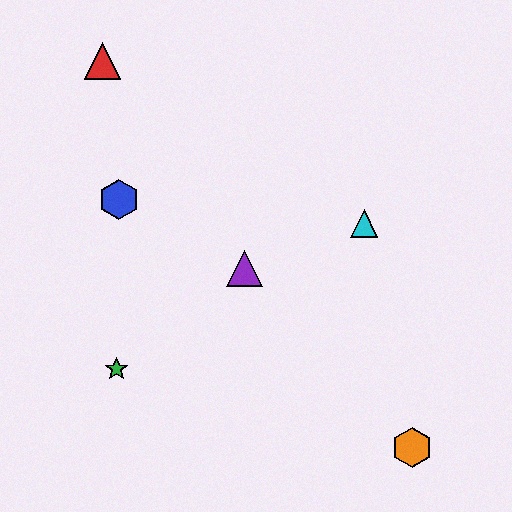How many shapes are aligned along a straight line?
3 shapes (the yellow star, the purple triangle, the orange hexagon) are aligned along a straight line.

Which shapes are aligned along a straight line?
The yellow star, the purple triangle, the orange hexagon are aligned along a straight line.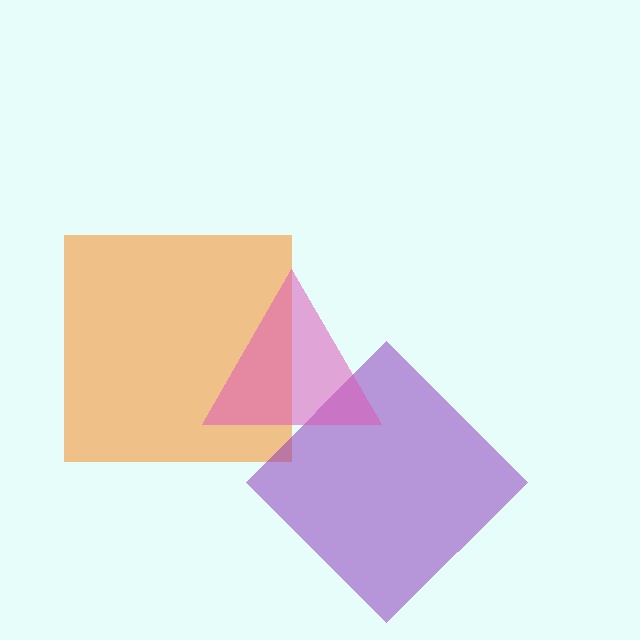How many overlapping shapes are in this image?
There are 3 overlapping shapes in the image.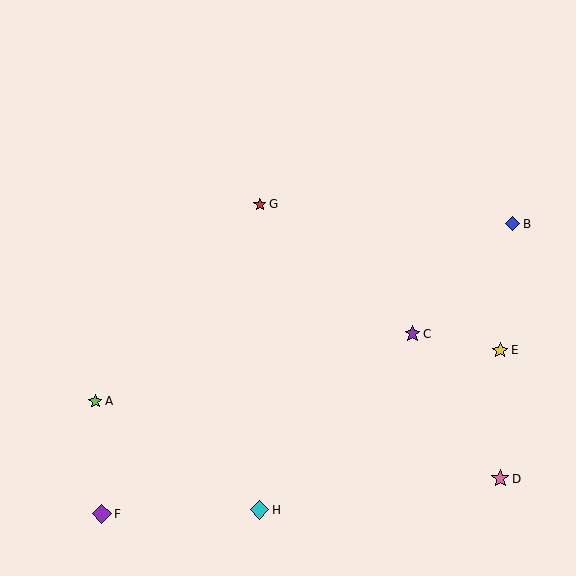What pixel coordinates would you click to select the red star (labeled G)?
Click at (260, 204) to select the red star G.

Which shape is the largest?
The purple diamond (labeled F) is the largest.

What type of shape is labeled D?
Shape D is a pink star.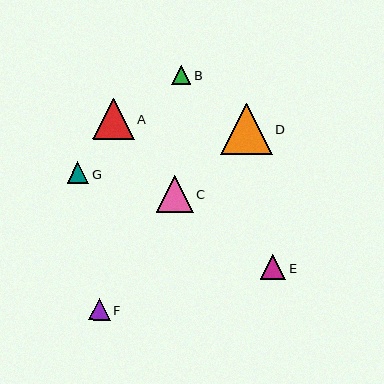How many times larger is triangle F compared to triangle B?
Triangle F is approximately 1.1 times the size of triangle B.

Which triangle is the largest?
Triangle D is the largest with a size of approximately 51 pixels.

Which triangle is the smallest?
Triangle B is the smallest with a size of approximately 19 pixels.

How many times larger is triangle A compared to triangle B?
Triangle A is approximately 2.2 times the size of triangle B.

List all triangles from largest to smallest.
From largest to smallest: D, A, C, E, F, G, B.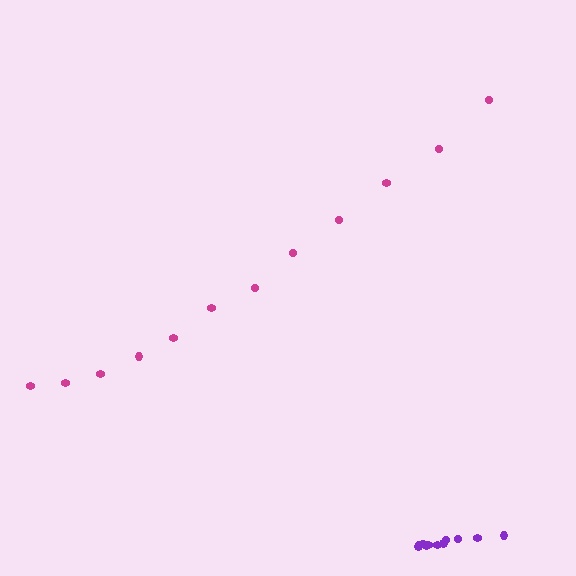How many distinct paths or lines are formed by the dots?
There are 2 distinct paths.